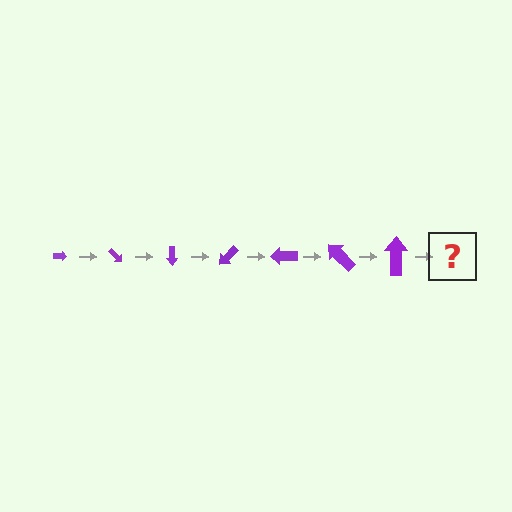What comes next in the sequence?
The next element should be an arrow, larger than the previous one and rotated 315 degrees from the start.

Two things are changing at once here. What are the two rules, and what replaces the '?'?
The two rules are that the arrow grows larger each step and it rotates 45 degrees each step. The '?' should be an arrow, larger than the previous one and rotated 315 degrees from the start.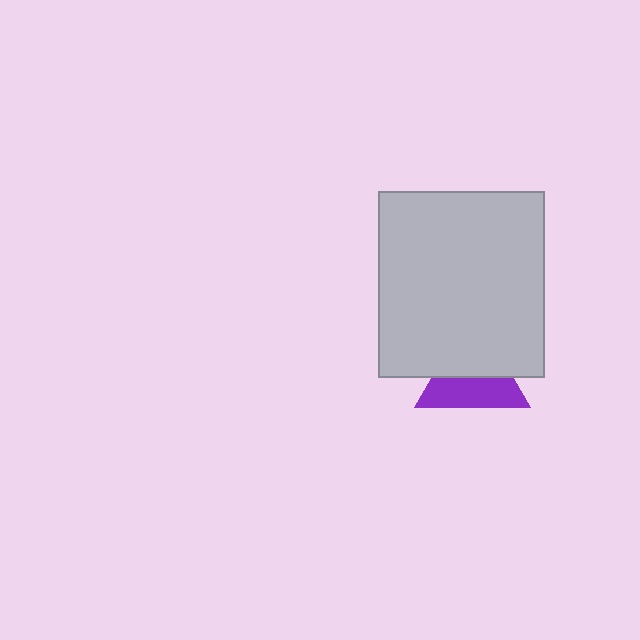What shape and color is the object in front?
The object in front is a light gray rectangle.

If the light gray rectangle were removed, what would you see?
You would see the complete purple triangle.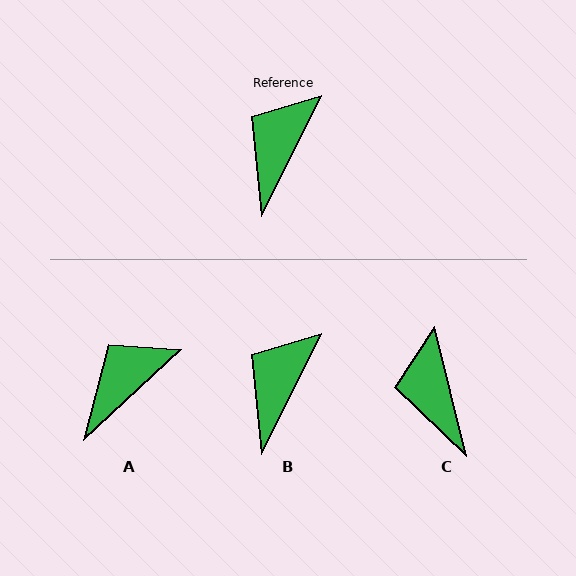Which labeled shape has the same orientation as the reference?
B.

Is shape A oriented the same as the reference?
No, it is off by about 21 degrees.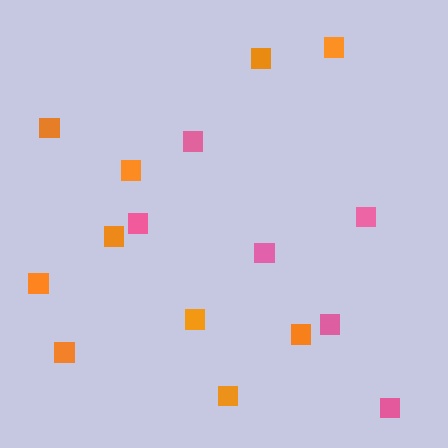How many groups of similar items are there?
There are 2 groups: one group of pink squares (6) and one group of orange squares (10).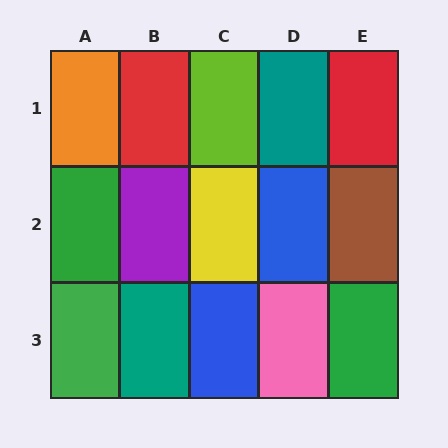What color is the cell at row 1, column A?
Orange.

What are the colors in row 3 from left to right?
Green, teal, blue, pink, green.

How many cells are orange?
1 cell is orange.